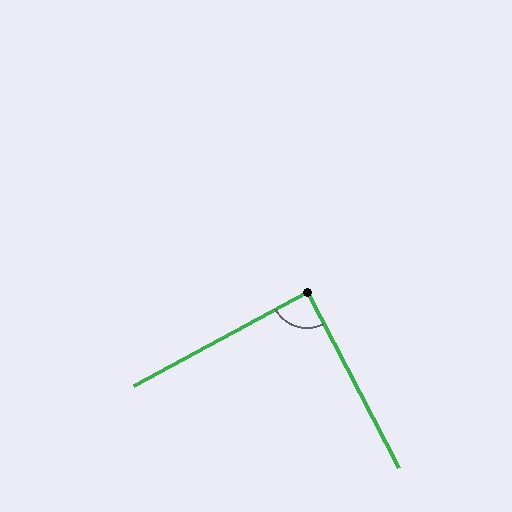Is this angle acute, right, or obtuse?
It is approximately a right angle.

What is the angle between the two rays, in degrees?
Approximately 89 degrees.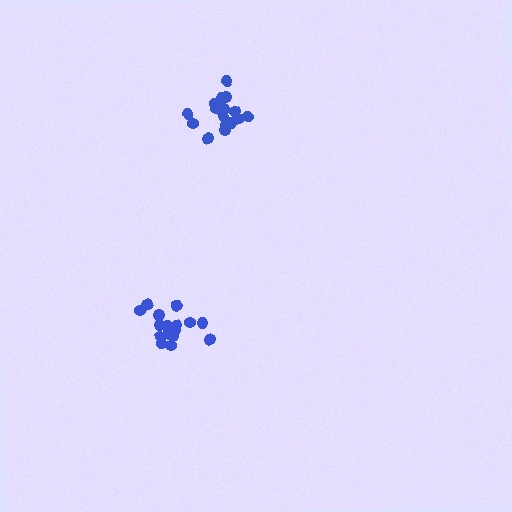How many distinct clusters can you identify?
There are 2 distinct clusters.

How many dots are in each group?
Group 1: 16 dots, Group 2: 16 dots (32 total).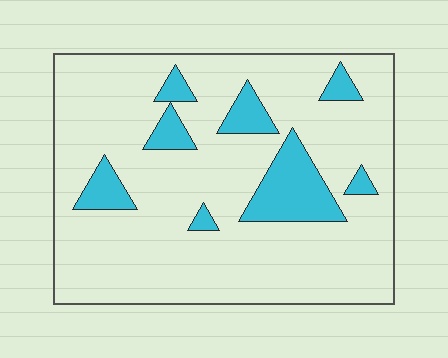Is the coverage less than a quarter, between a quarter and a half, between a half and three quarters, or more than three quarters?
Less than a quarter.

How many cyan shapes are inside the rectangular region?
8.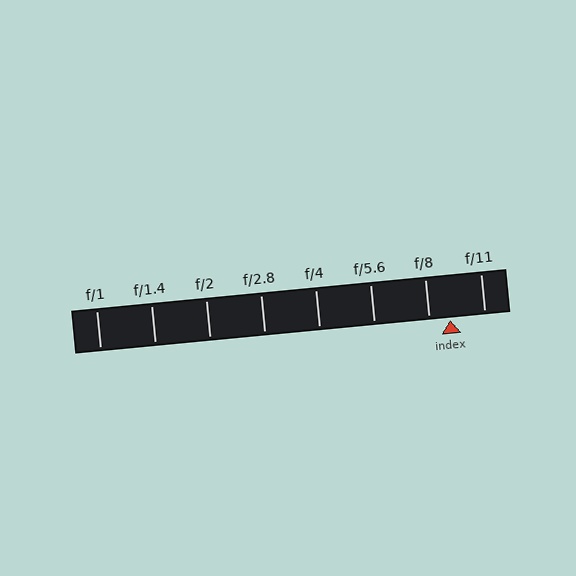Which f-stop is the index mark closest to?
The index mark is closest to f/8.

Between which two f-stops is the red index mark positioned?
The index mark is between f/8 and f/11.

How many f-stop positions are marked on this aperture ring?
There are 8 f-stop positions marked.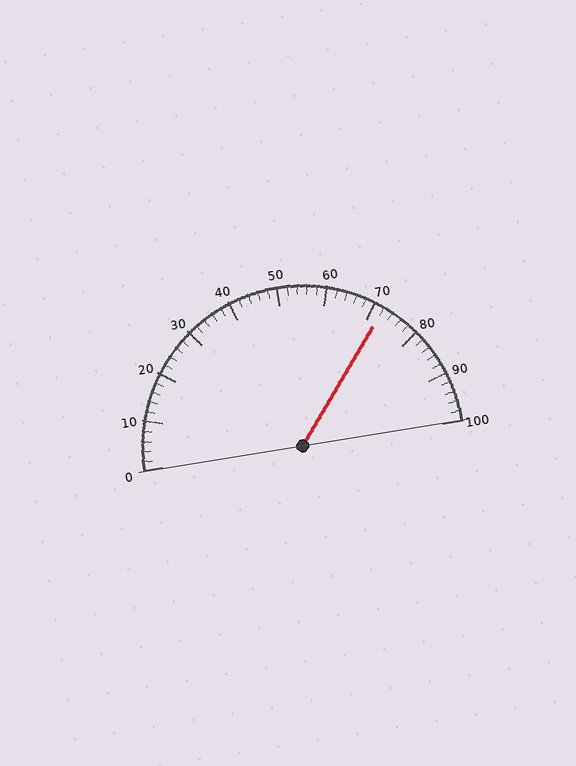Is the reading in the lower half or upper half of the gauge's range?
The reading is in the upper half of the range (0 to 100).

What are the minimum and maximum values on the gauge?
The gauge ranges from 0 to 100.